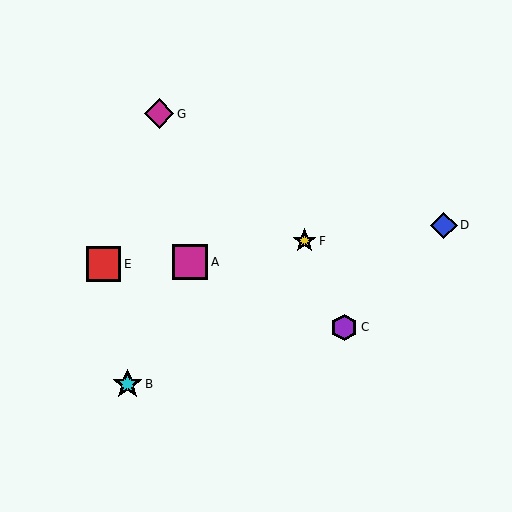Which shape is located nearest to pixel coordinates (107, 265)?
The red square (labeled E) at (104, 264) is nearest to that location.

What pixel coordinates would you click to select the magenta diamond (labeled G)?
Click at (159, 114) to select the magenta diamond G.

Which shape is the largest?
The magenta square (labeled A) is the largest.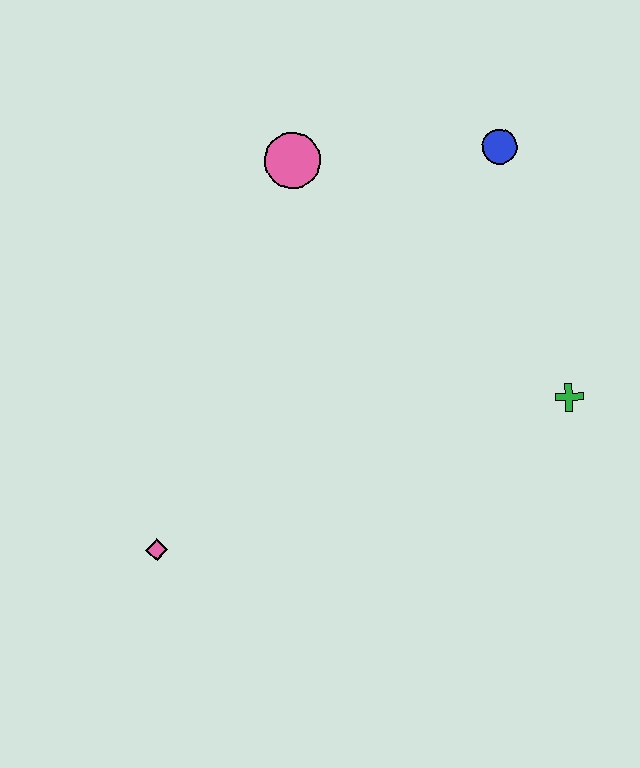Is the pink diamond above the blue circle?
No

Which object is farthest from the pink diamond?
The blue circle is farthest from the pink diamond.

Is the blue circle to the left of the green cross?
Yes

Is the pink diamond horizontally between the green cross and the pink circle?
No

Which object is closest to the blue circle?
The pink circle is closest to the blue circle.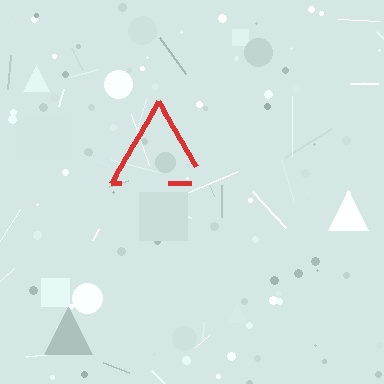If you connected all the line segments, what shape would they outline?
They would outline a triangle.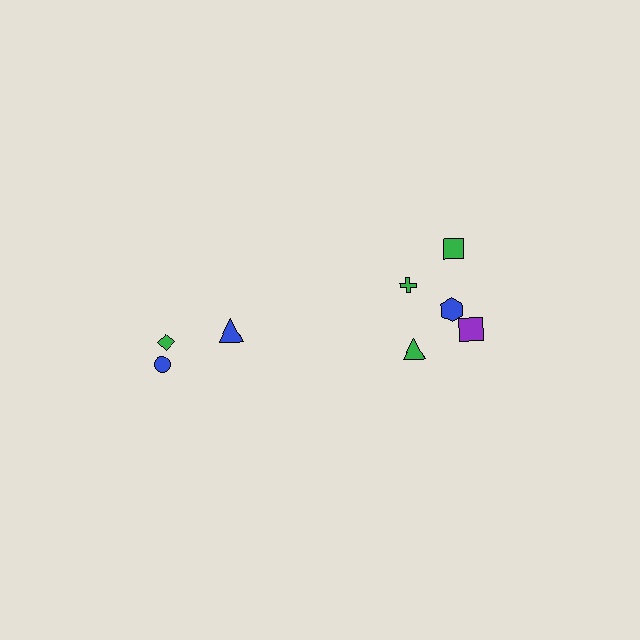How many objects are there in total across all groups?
There are 8 objects.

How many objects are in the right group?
There are 5 objects.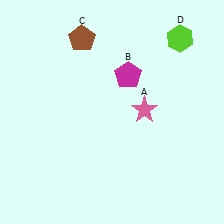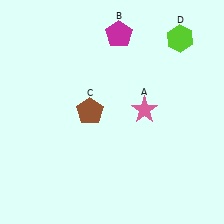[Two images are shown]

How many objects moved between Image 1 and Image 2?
2 objects moved between the two images.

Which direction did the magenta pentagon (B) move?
The magenta pentagon (B) moved up.